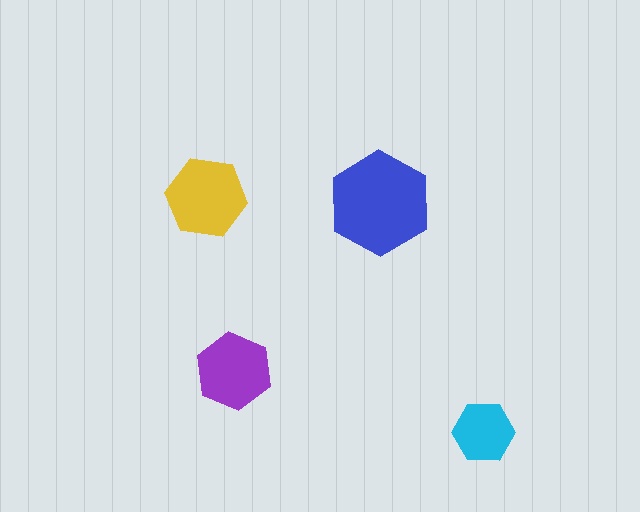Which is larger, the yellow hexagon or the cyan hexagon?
The yellow one.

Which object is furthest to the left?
The yellow hexagon is leftmost.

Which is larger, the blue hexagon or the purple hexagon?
The blue one.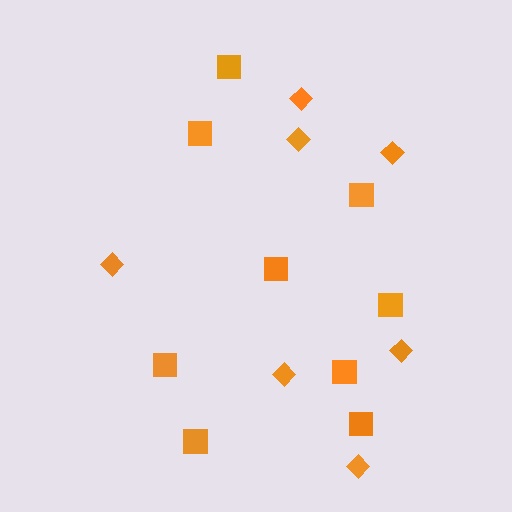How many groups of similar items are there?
There are 2 groups: one group of diamonds (7) and one group of squares (9).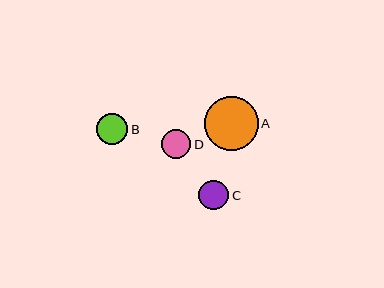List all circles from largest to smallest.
From largest to smallest: A, B, C, D.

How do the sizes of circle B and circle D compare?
Circle B and circle D are approximately the same size.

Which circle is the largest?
Circle A is the largest with a size of approximately 53 pixels.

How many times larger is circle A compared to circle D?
Circle A is approximately 1.8 times the size of circle D.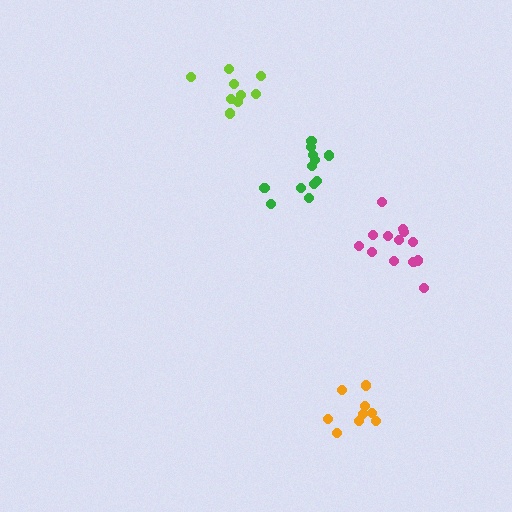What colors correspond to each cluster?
The clusters are colored: orange, magenta, lime, green.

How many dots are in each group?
Group 1: 9 dots, Group 2: 13 dots, Group 3: 9 dots, Group 4: 12 dots (43 total).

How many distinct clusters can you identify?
There are 4 distinct clusters.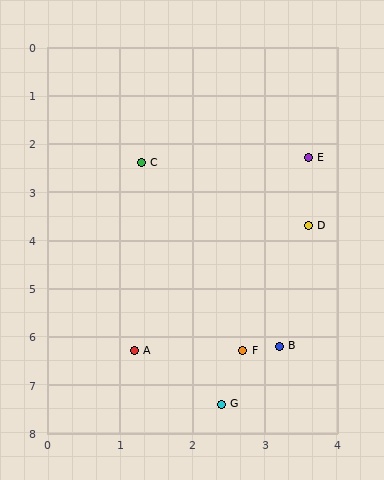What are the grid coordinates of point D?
Point D is at approximately (3.6, 3.7).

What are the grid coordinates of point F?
Point F is at approximately (2.7, 6.3).